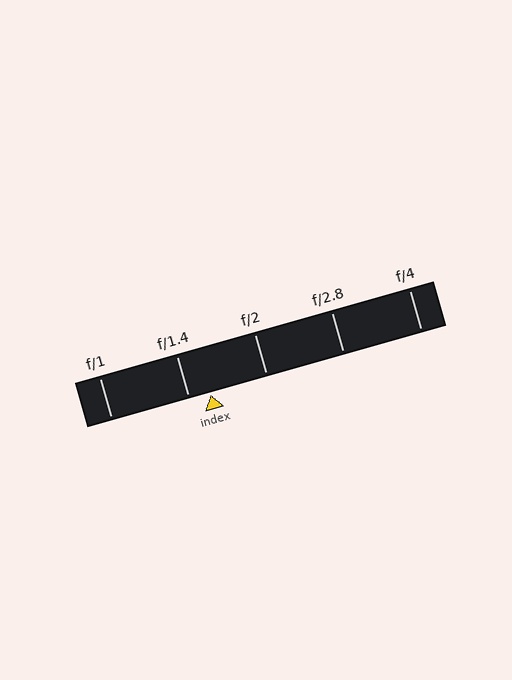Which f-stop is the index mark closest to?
The index mark is closest to f/1.4.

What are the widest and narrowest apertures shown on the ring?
The widest aperture shown is f/1 and the narrowest is f/4.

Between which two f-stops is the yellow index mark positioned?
The index mark is between f/1.4 and f/2.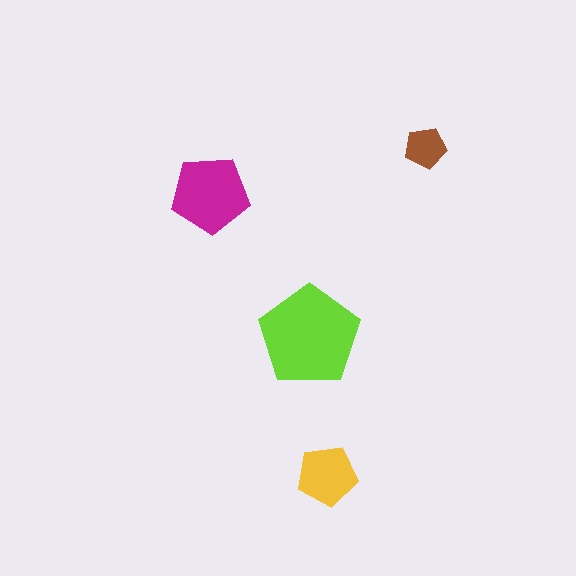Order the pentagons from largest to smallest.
the lime one, the magenta one, the yellow one, the brown one.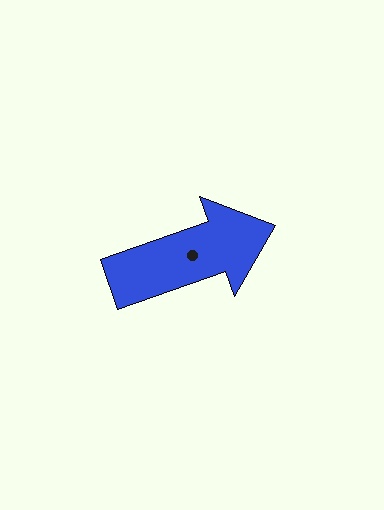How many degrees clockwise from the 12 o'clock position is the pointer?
Approximately 71 degrees.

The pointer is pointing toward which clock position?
Roughly 2 o'clock.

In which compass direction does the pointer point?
East.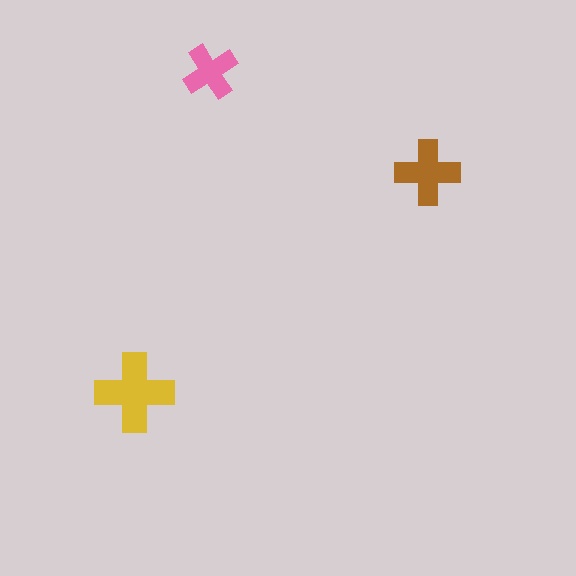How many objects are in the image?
There are 3 objects in the image.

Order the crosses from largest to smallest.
the yellow one, the brown one, the pink one.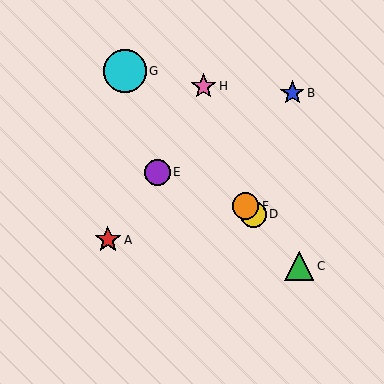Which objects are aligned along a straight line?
Objects C, D, F, G are aligned along a straight line.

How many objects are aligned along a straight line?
4 objects (C, D, F, G) are aligned along a straight line.